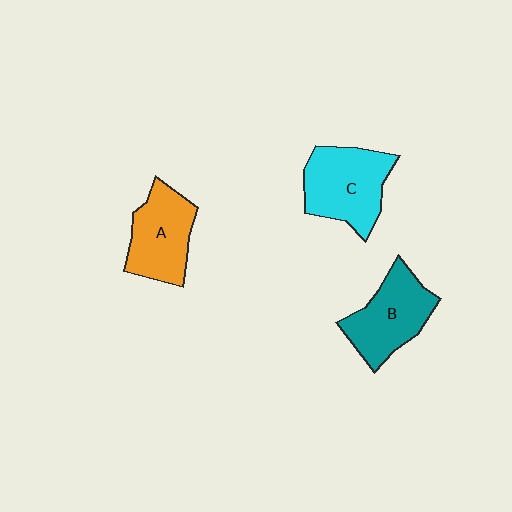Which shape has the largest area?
Shape C (cyan).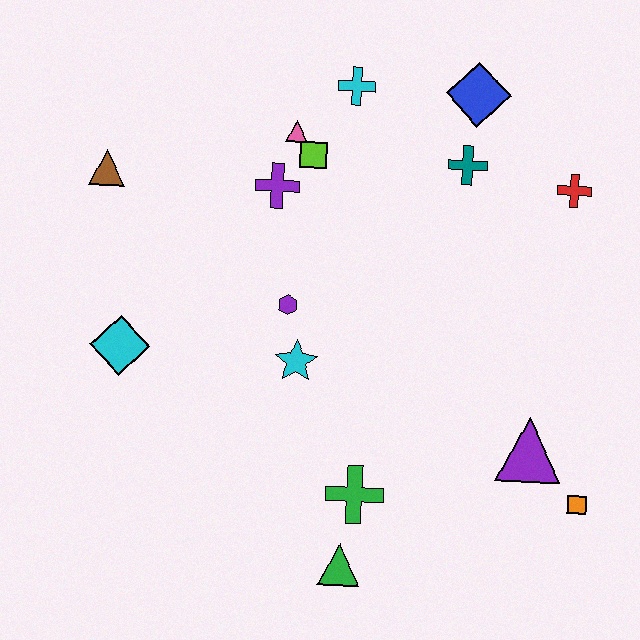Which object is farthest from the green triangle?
The blue diamond is farthest from the green triangle.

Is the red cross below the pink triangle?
Yes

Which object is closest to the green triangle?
The green cross is closest to the green triangle.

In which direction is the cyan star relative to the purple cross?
The cyan star is below the purple cross.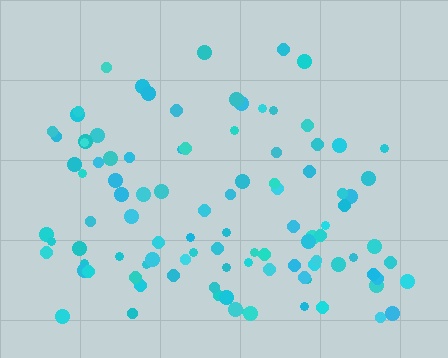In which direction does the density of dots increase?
From top to bottom, with the bottom side densest.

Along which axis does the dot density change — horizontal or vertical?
Vertical.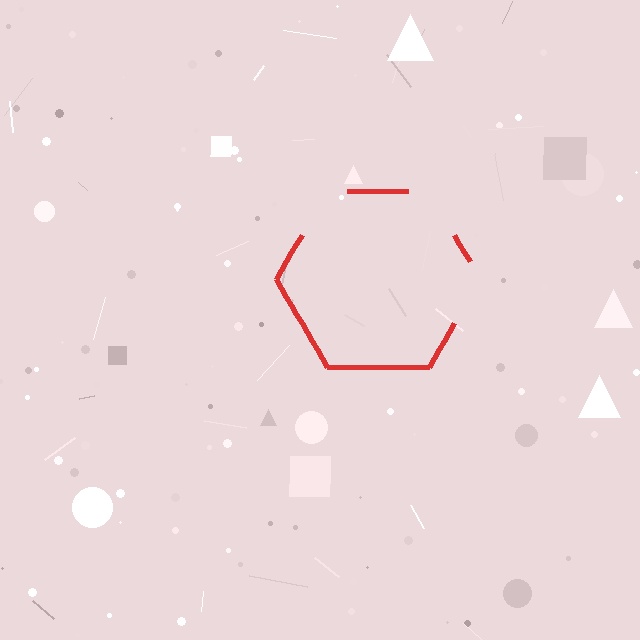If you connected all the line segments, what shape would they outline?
They would outline a hexagon.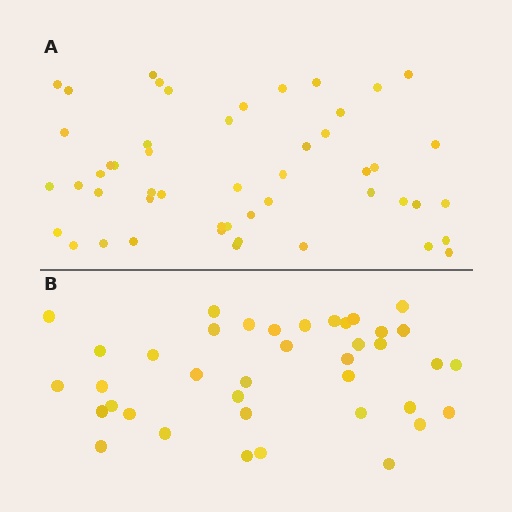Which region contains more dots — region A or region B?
Region A (the top region) has more dots.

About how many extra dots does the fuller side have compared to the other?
Region A has roughly 12 or so more dots than region B.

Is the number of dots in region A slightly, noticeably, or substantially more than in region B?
Region A has noticeably more, but not dramatically so. The ratio is roughly 1.3 to 1.